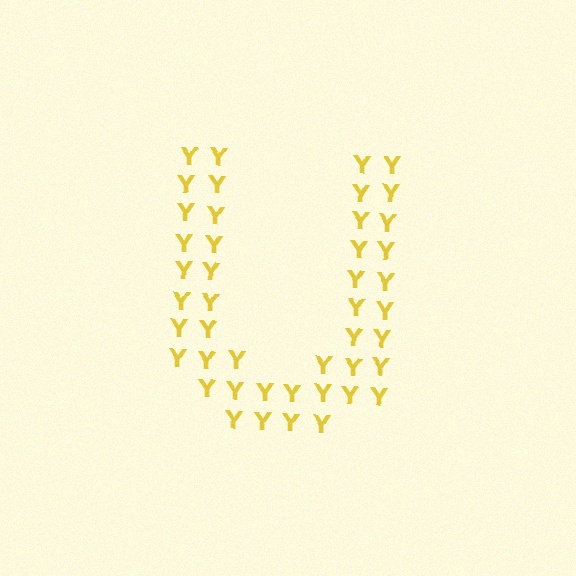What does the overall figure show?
The overall figure shows the letter U.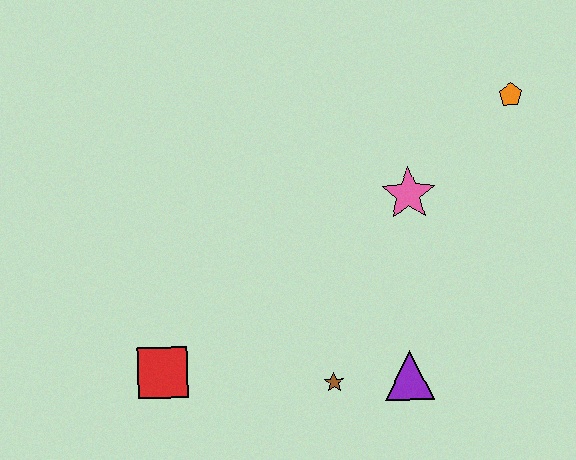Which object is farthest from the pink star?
The red square is farthest from the pink star.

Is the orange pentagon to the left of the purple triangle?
No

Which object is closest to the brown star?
The purple triangle is closest to the brown star.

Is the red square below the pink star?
Yes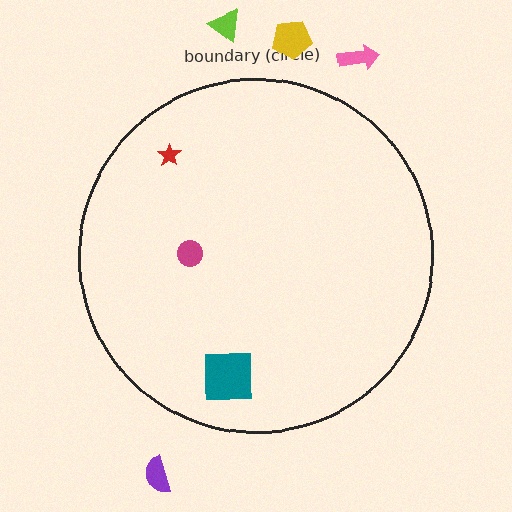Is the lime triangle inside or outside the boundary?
Outside.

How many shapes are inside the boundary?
3 inside, 4 outside.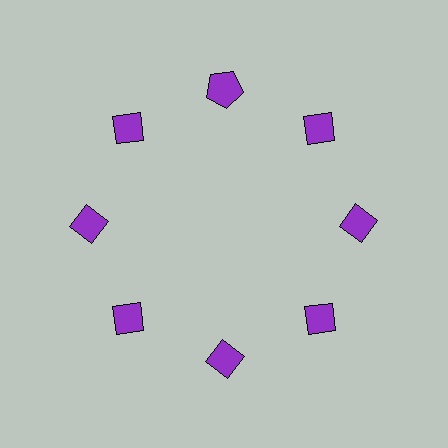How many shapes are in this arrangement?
There are 8 shapes arranged in a ring pattern.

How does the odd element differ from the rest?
It has a different shape: pentagon instead of diamond.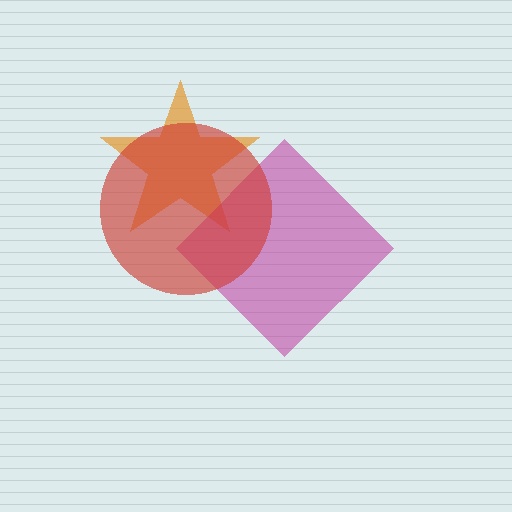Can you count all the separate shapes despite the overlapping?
Yes, there are 3 separate shapes.